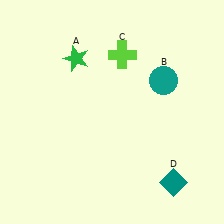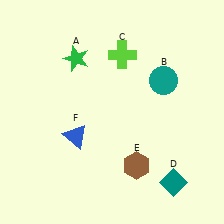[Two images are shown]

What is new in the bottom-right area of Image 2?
A brown hexagon (E) was added in the bottom-right area of Image 2.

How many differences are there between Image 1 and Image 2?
There are 2 differences between the two images.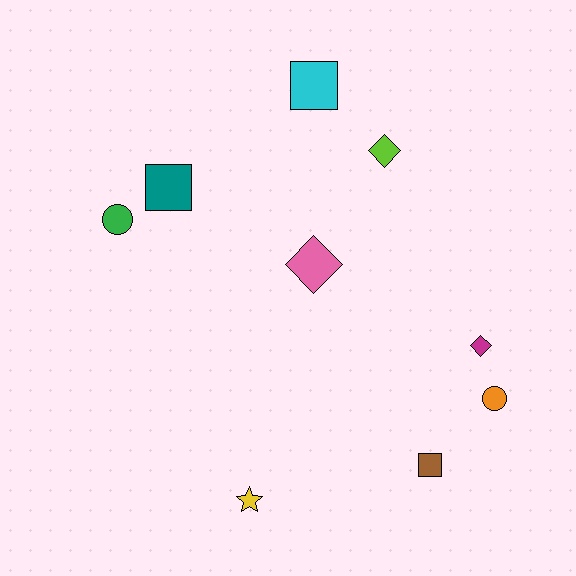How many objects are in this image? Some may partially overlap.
There are 9 objects.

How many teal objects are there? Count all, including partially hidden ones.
There is 1 teal object.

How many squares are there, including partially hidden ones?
There are 3 squares.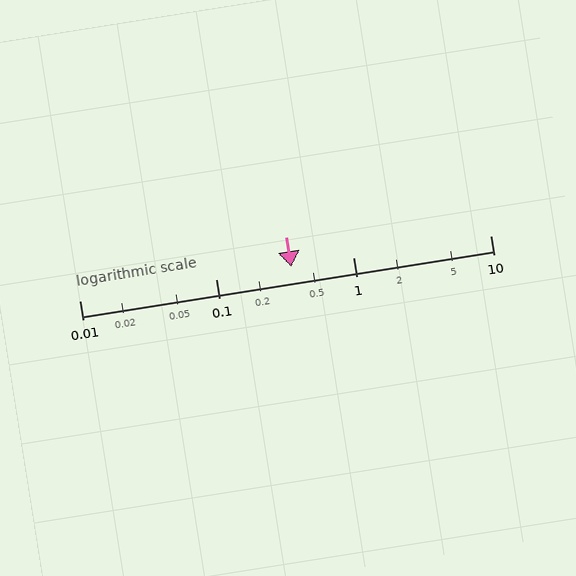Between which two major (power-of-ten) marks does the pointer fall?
The pointer is between 0.1 and 1.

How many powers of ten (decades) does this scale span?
The scale spans 3 decades, from 0.01 to 10.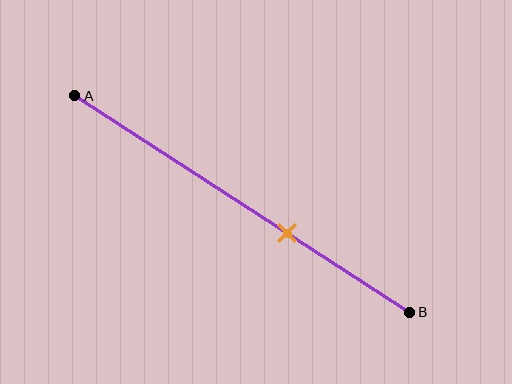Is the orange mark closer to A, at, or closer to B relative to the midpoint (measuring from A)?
The orange mark is closer to point B than the midpoint of segment AB.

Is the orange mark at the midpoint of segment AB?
No, the mark is at about 65% from A, not at the 50% midpoint.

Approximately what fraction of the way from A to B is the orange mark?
The orange mark is approximately 65% of the way from A to B.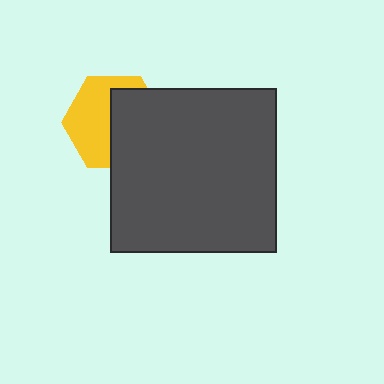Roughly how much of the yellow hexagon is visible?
About half of it is visible (roughly 50%).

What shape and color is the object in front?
The object in front is a dark gray rectangle.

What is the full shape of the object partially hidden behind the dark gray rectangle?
The partially hidden object is a yellow hexagon.